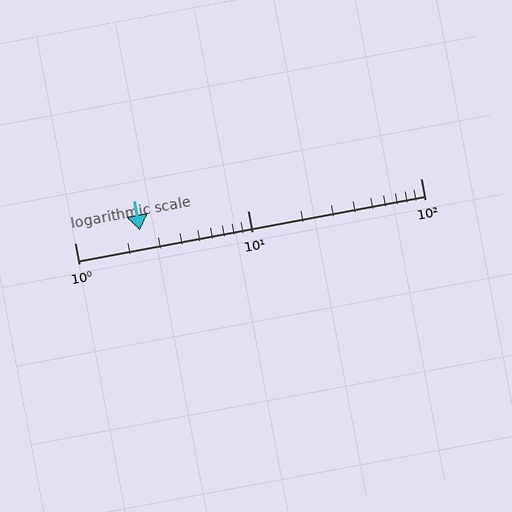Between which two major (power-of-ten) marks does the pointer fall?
The pointer is between 1 and 10.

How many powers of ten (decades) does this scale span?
The scale spans 2 decades, from 1 to 100.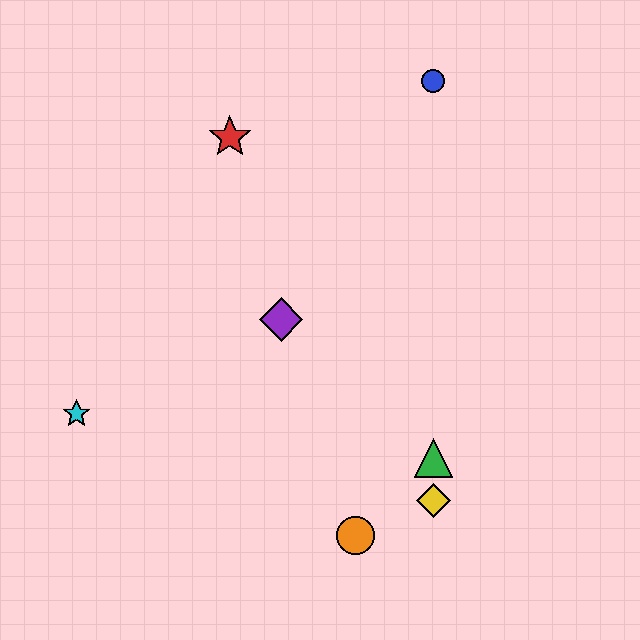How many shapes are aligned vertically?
3 shapes (the blue circle, the green triangle, the yellow diamond) are aligned vertically.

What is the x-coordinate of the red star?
The red star is at x≈230.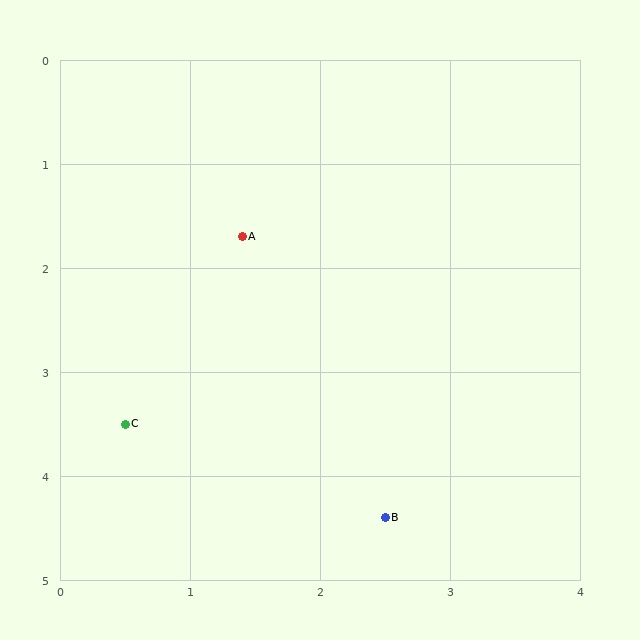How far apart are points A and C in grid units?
Points A and C are about 2.0 grid units apart.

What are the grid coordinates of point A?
Point A is at approximately (1.4, 1.7).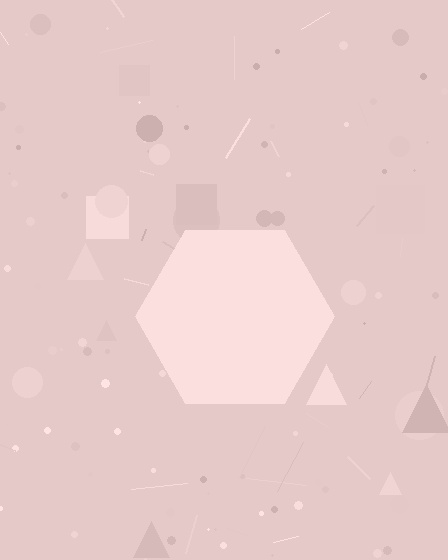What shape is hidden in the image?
A hexagon is hidden in the image.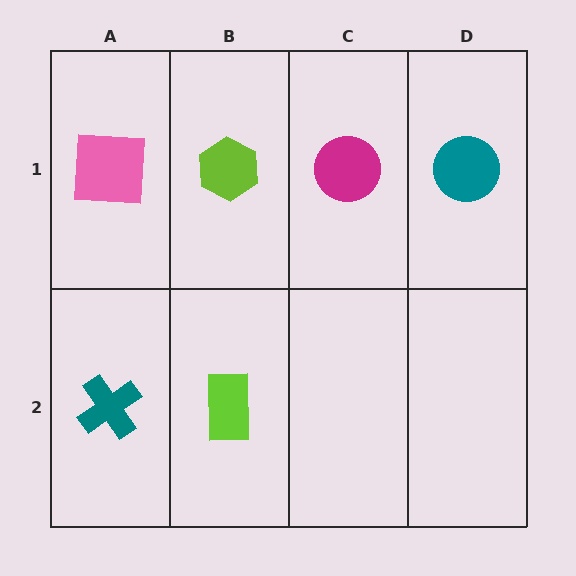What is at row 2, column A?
A teal cross.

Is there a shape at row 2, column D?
No, that cell is empty.